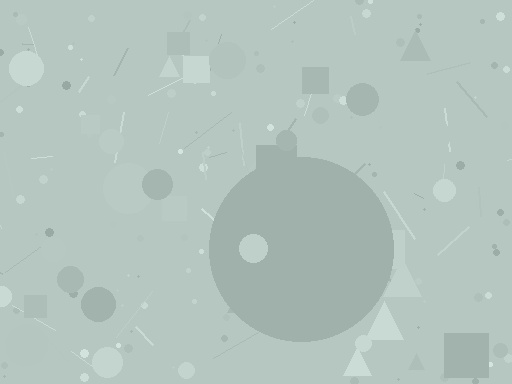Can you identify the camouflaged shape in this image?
The camouflaged shape is a circle.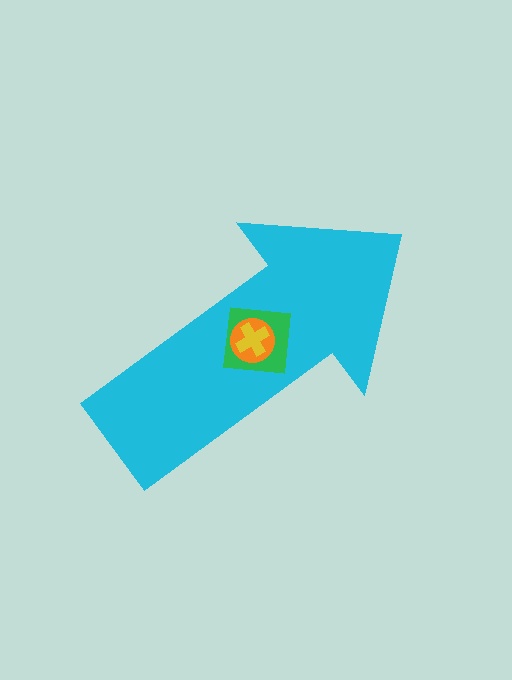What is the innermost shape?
The yellow cross.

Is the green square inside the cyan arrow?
Yes.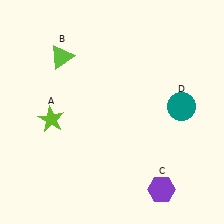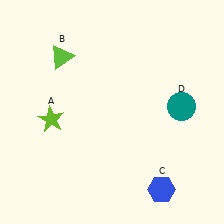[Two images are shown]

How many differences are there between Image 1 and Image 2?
There is 1 difference between the two images.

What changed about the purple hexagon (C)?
In Image 1, C is purple. In Image 2, it changed to blue.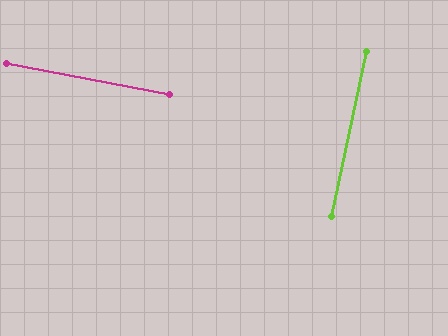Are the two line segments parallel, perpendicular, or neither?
Perpendicular — they meet at approximately 89°.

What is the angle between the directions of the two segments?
Approximately 89 degrees.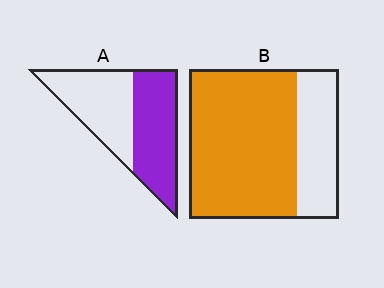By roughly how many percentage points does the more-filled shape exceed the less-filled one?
By roughly 20 percentage points (B over A).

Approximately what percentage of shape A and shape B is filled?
A is approximately 50% and B is approximately 70%.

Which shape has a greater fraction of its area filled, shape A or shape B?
Shape B.